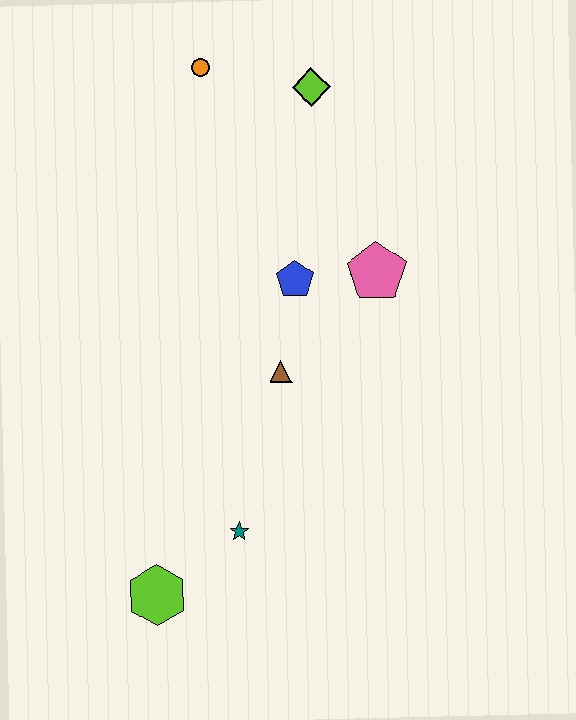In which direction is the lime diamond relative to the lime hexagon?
The lime diamond is above the lime hexagon.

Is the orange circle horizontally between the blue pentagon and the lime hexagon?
Yes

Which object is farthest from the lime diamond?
The lime hexagon is farthest from the lime diamond.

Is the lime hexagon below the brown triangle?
Yes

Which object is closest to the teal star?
The lime hexagon is closest to the teal star.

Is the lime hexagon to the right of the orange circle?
No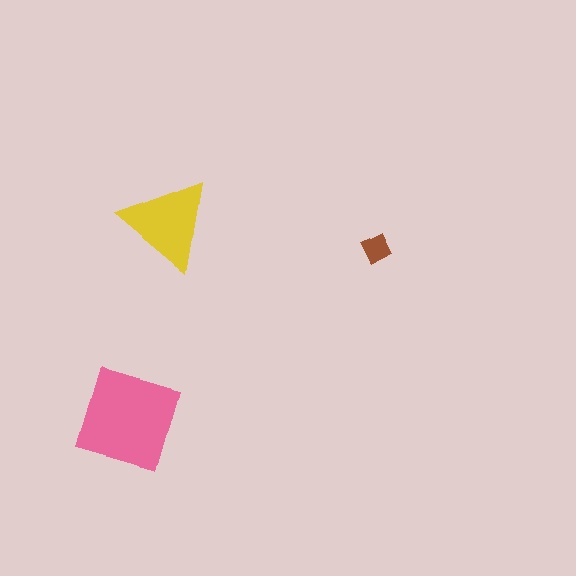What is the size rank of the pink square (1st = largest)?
1st.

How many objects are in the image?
There are 3 objects in the image.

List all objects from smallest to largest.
The brown diamond, the yellow triangle, the pink square.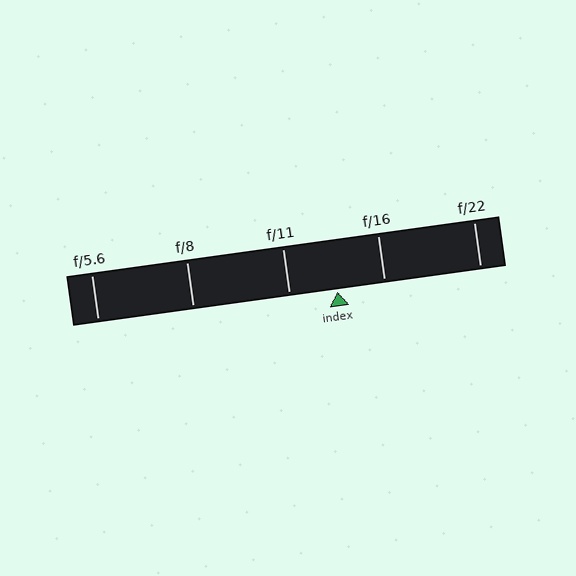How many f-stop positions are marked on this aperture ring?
There are 5 f-stop positions marked.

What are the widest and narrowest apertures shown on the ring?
The widest aperture shown is f/5.6 and the narrowest is f/22.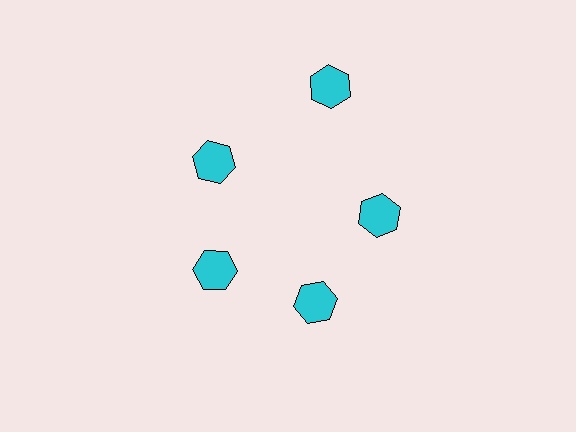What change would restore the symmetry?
The symmetry would be restored by moving it inward, back onto the ring so that all 5 hexagons sit at equal angles and equal distance from the center.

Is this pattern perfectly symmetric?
No. The 5 cyan hexagons are arranged in a ring, but one element near the 1 o'clock position is pushed outward from the center, breaking the 5-fold rotational symmetry.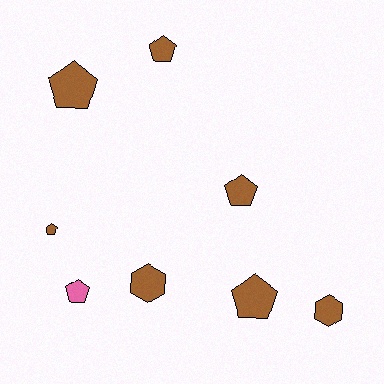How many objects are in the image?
There are 8 objects.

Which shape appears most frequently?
Pentagon, with 6 objects.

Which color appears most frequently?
Brown, with 7 objects.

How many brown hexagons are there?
There are 2 brown hexagons.